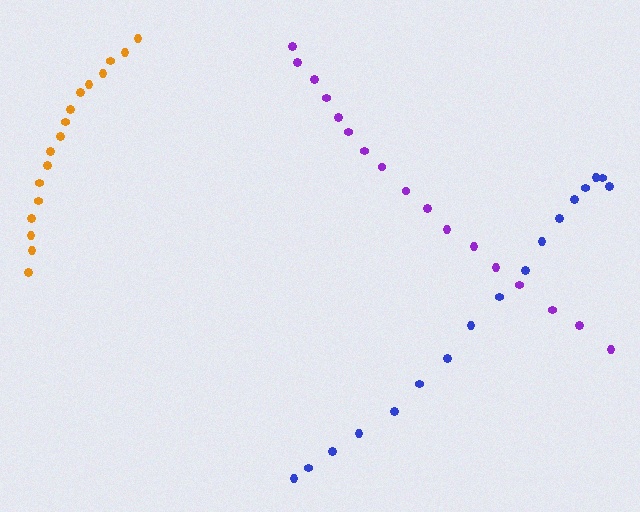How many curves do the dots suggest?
There are 3 distinct paths.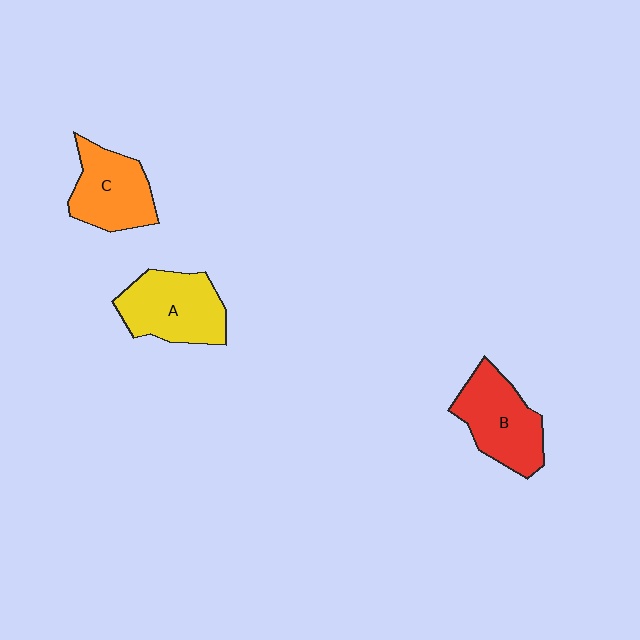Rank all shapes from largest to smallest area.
From largest to smallest: A (yellow), B (red), C (orange).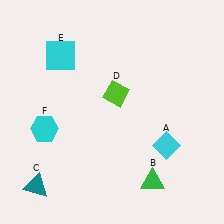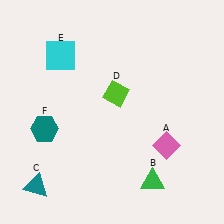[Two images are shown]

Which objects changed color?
A changed from cyan to pink. F changed from cyan to teal.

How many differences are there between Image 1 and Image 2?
There are 2 differences between the two images.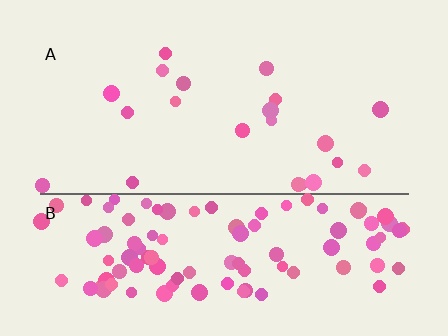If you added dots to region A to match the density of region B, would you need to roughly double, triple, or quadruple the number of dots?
Approximately quadruple.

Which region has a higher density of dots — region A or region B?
B (the bottom).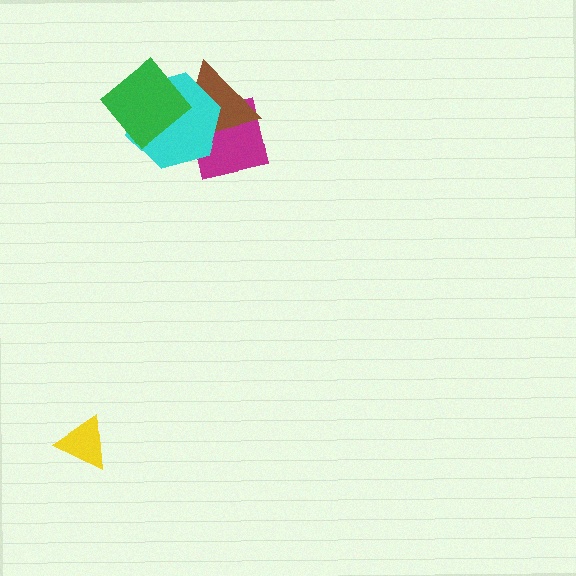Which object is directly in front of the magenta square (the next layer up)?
The brown triangle is directly in front of the magenta square.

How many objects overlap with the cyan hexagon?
3 objects overlap with the cyan hexagon.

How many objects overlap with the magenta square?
2 objects overlap with the magenta square.